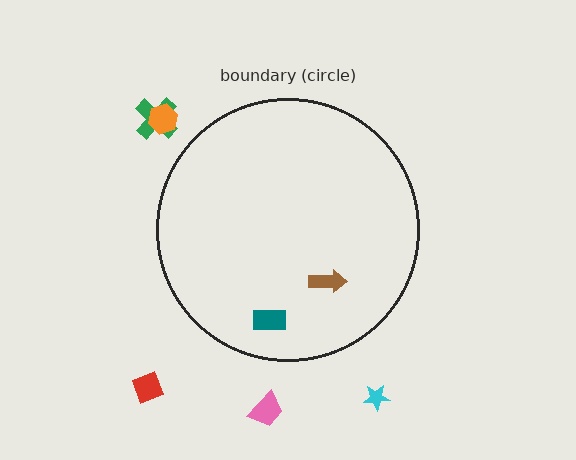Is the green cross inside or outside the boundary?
Outside.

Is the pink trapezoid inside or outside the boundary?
Outside.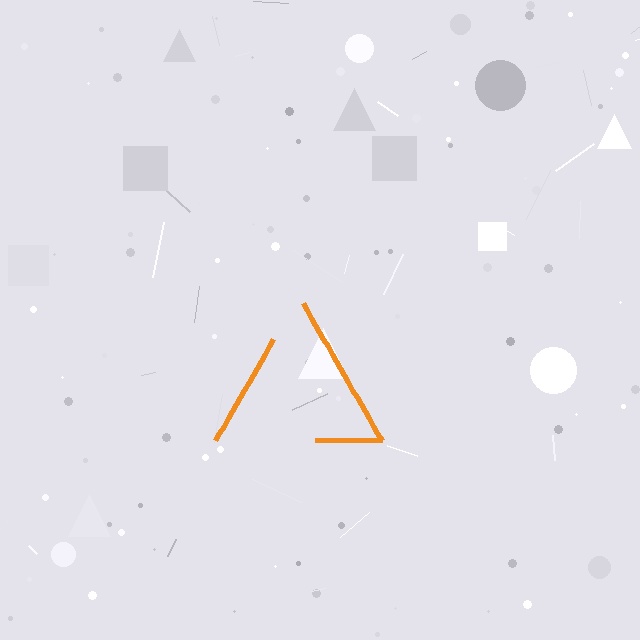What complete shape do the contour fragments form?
The contour fragments form a triangle.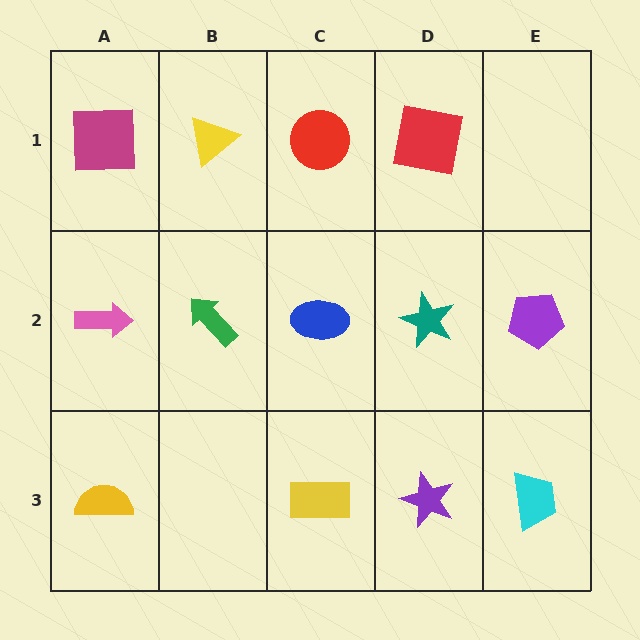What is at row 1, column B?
A yellow triangle.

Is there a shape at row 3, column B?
No, that cell is empty.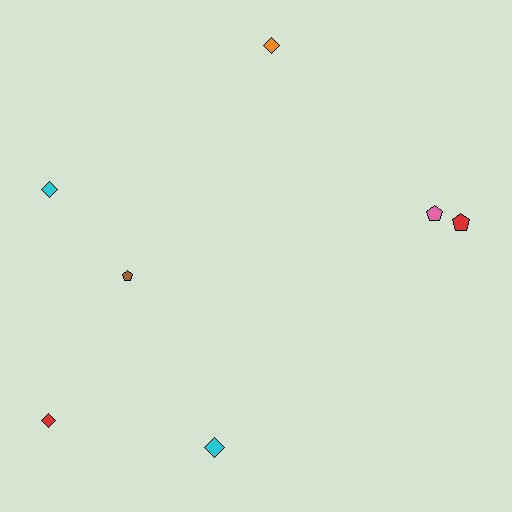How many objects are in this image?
There are 7 objects.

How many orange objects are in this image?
There is 1 orange object.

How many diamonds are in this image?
There are 4 diamonds.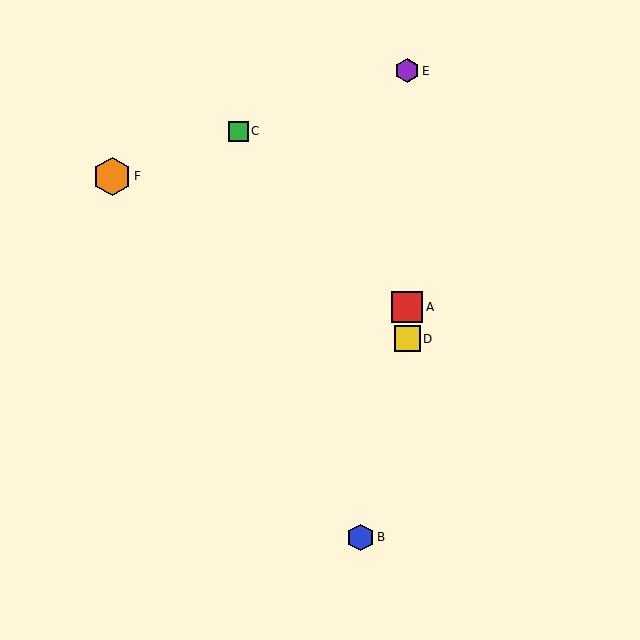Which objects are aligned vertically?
Objects A, D, E are aligned vertically.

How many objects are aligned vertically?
3 objects (A, D, E) are aligned vertically.